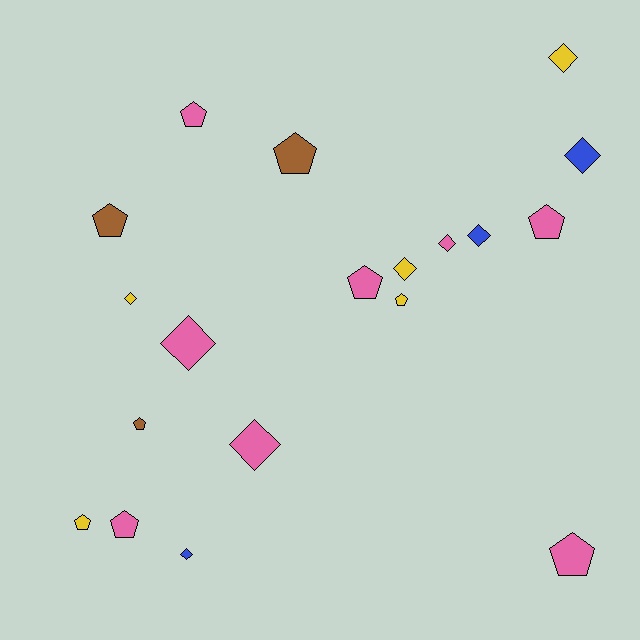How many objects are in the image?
There are 19 objects.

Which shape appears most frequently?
Pentagon, with 10 objects.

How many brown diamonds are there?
There are no brown diamonds.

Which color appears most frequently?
Pink, with 8 objects.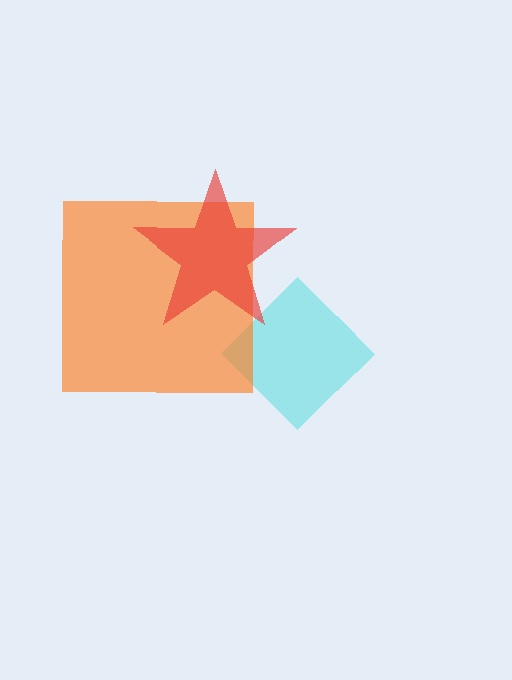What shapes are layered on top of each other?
The layered shapes are: a cyan diamond, an orange square, a red star.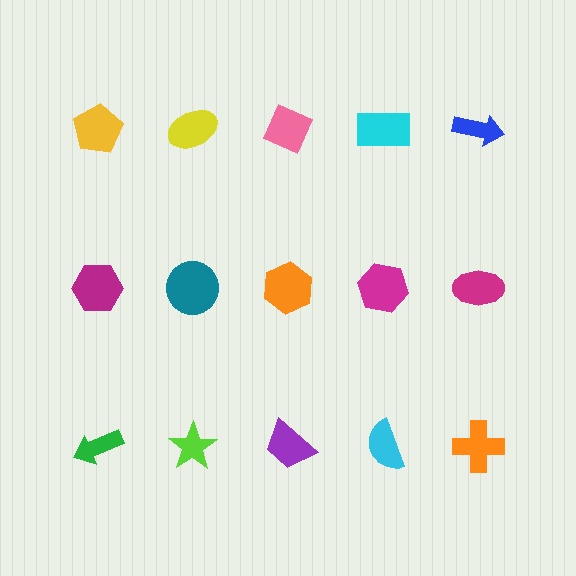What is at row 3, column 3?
A purple trapezoid.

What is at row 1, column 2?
A yellow ellipse.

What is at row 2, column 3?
An orange hexagon.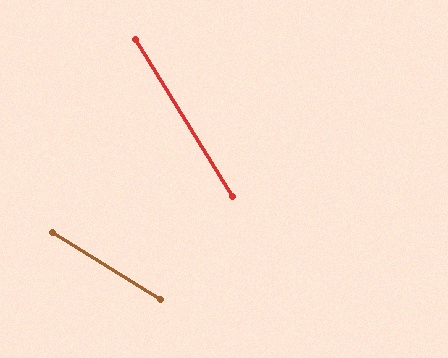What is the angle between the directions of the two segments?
Approximately 27 degrees.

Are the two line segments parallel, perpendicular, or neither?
Neither parallel nor perpendicular — they differ by about 27°.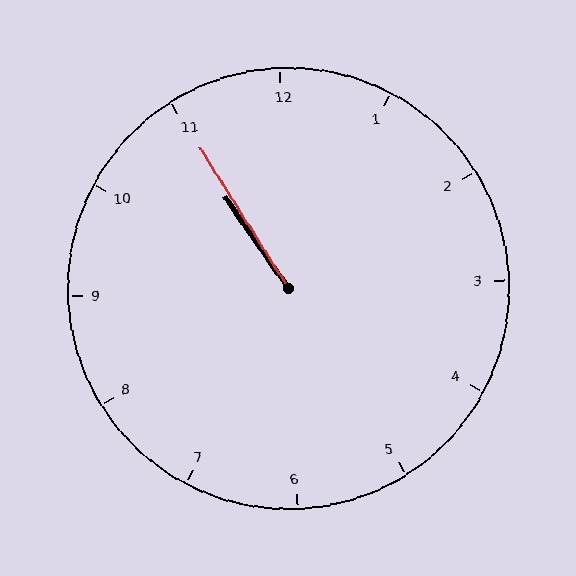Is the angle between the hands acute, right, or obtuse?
It is acute.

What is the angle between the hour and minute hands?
Approximately 2 degrees.